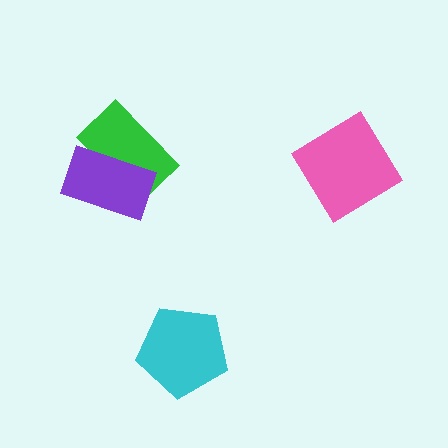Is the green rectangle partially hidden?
Yes, it is partially covered by another shape.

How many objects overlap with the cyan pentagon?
0 objects overlap with the cyan pentagon.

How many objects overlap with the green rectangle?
1 object overlaps with the green rectangle.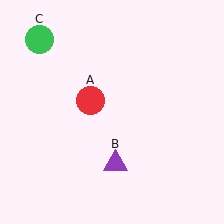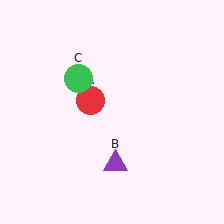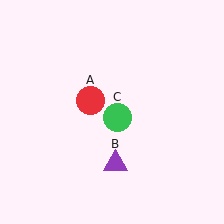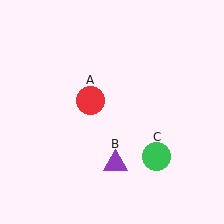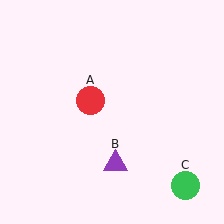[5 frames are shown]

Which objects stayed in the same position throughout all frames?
Red circle (object A) and purple triangle (object B) remained stationary.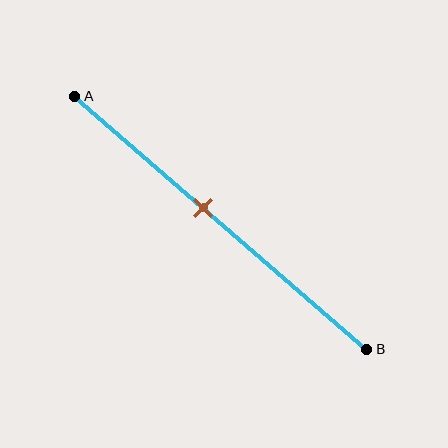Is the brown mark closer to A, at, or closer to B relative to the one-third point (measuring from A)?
The brown mark is closer to point B than the one-third point of segment AB.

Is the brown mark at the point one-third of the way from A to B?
No, the mark is at about 45% from A, not at the 33% one-third point.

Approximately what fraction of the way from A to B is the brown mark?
The brown mark is approximately 45% of the way from A to B.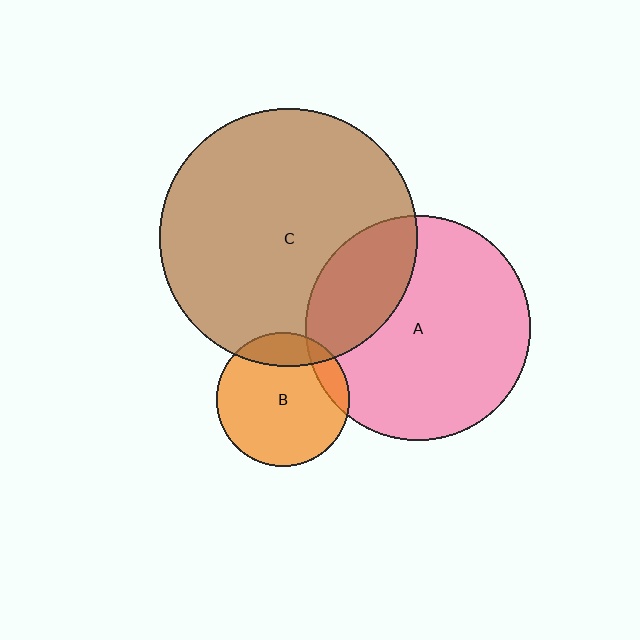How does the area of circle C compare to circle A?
Approximately 1.3 times.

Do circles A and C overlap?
Yes.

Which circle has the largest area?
Circle C (brown).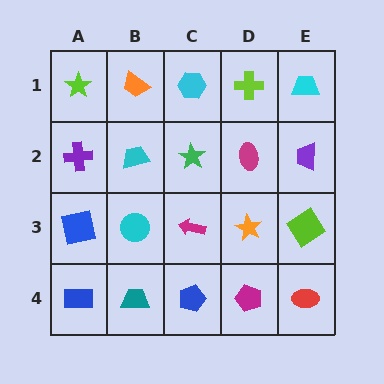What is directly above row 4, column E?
A lime diamond.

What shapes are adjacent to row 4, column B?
A cyan circle (row 3, column B), a blue rectangle (row 4, column A), a blue pentagon (row 4, column C).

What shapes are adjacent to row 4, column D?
An orange star (row 3, column D), a blue pentagon (row 4, column C), a red ellipse (row 4, column E).